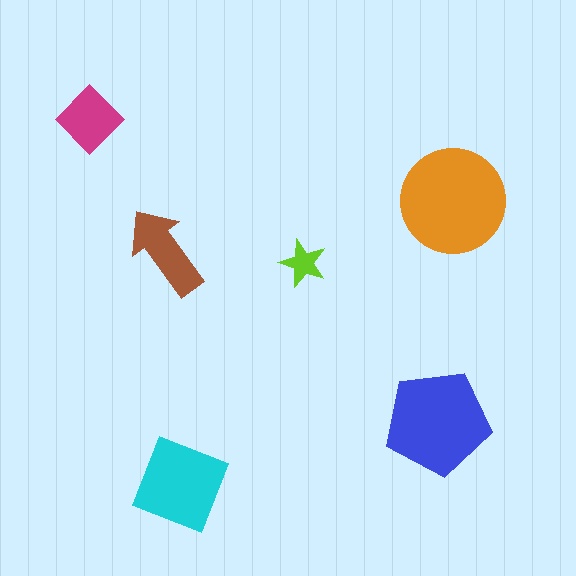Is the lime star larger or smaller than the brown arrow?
Smaller.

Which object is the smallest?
The lime star.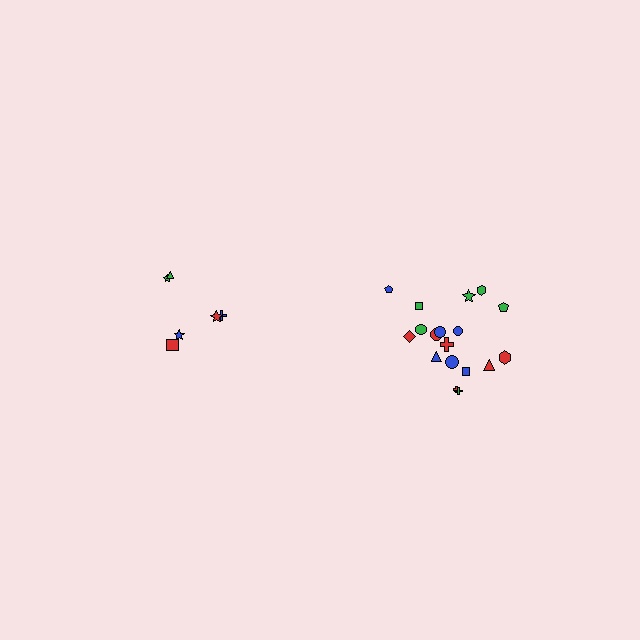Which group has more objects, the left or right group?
The right group.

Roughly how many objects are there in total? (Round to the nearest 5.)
Roughly 25 objects in total.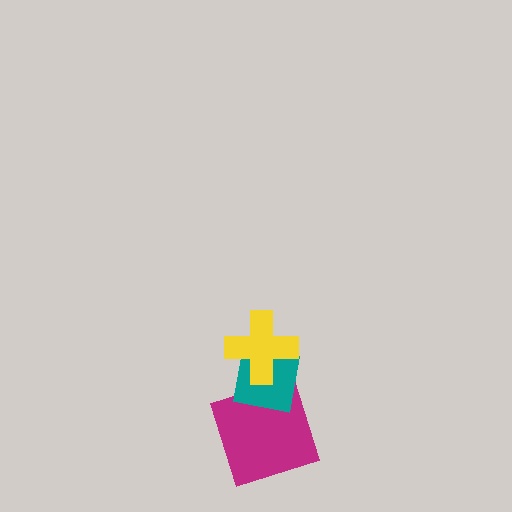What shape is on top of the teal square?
The yellow cross is on top of the teal square.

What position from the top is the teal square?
The teal square is 2nd from the top.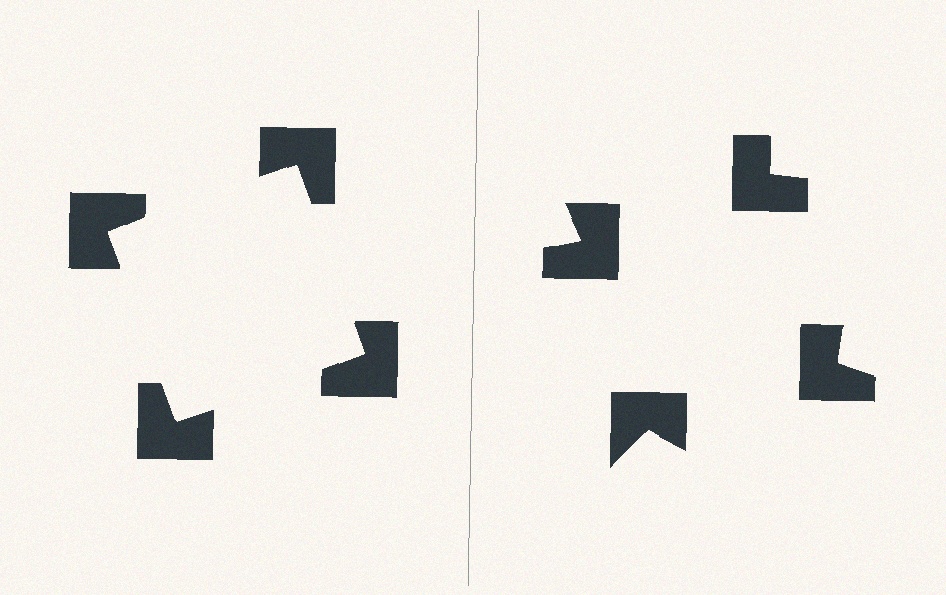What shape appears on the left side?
An illusory square.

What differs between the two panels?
The notched squares are positioned identically on both sides; only the wedge orientations differ. On the left they align to a square; on the right they are misaligned.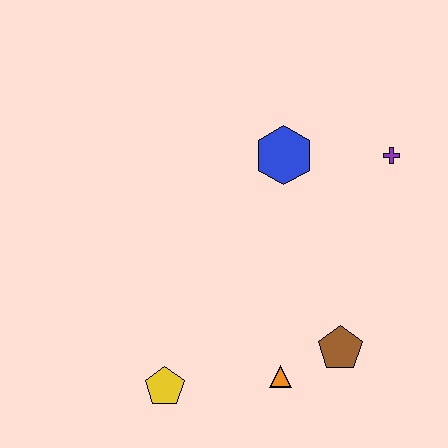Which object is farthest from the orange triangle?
The purple cross is farthest from the orange triangle.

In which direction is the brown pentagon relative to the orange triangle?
The brown pentagon is to the right of the orange triangle.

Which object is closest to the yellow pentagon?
The orange triangle is closest to the yellow pentagon.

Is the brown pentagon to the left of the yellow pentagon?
No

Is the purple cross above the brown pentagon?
Yes